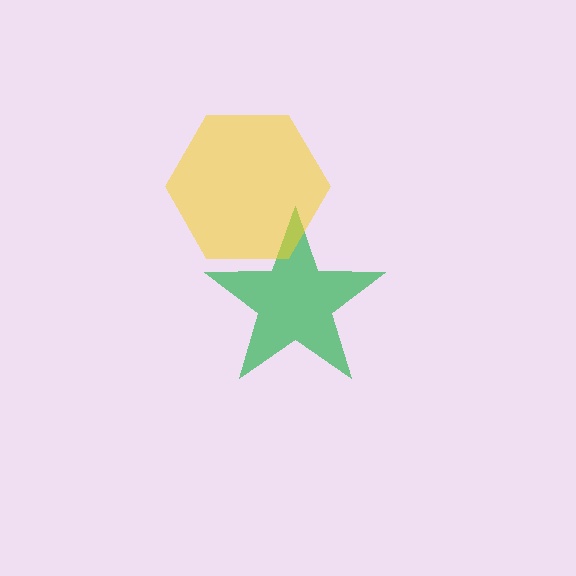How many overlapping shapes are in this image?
There are 2 overlapping shapes in the image.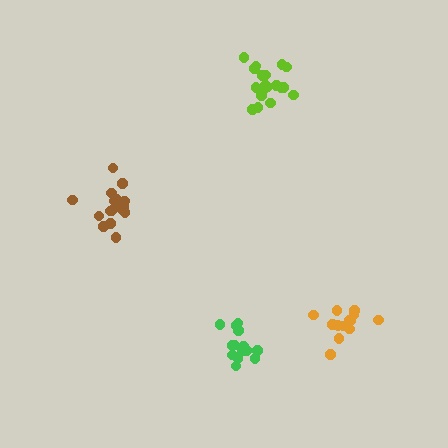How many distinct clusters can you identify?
There are 4 distinct clusters.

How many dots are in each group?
Group 1: 19 dots, Group 2: 14 dots, Group 3: 14 dots, Group 4: 20 dots (67 total).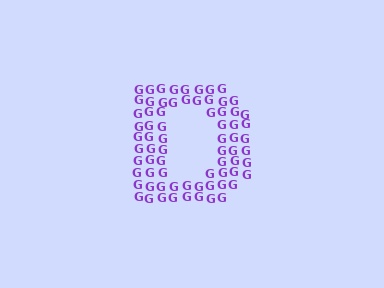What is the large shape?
The large shape is the letter D.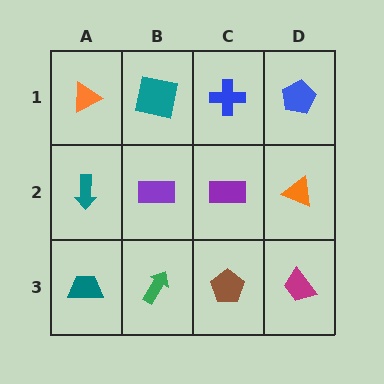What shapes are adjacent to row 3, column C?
A purple rectangle (row 2, column C), a green arrow (row 3, column B), a magenta trapezoid (row 3, column D).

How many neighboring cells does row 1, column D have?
2.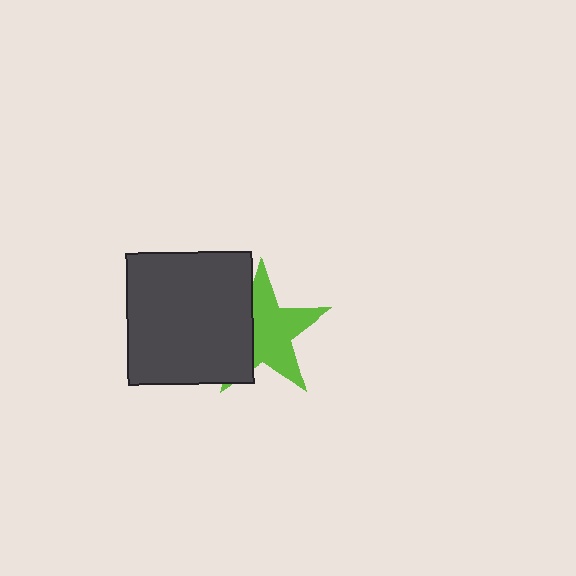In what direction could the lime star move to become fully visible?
The lime star could move right. That would shift it out from behind the dark gray rectangle entirely.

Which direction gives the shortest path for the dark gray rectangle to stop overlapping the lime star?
Moving left gives the shortest separation.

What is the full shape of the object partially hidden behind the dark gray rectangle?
The partially hidden object is a lime star.